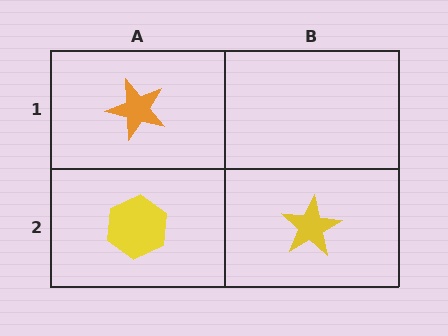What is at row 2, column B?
A yellow star.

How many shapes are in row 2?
2 shapes.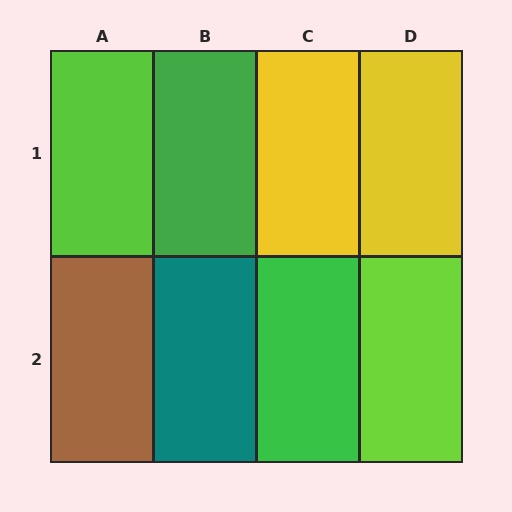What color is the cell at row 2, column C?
Green.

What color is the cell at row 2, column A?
Brown.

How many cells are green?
2 cells are green.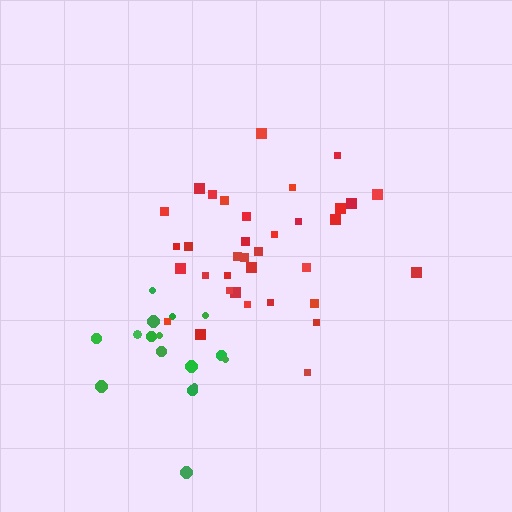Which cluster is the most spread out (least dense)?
Green.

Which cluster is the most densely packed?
Red.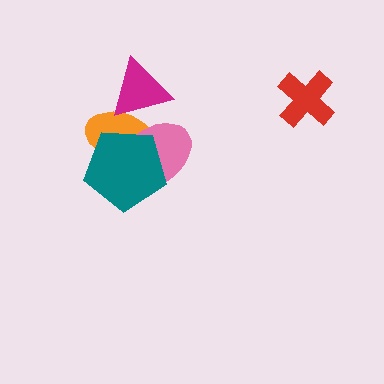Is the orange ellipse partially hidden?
Yes, it is partially covered by another shape.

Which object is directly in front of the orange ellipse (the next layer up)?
The pink ellipse is directly in front of the orange ellipse.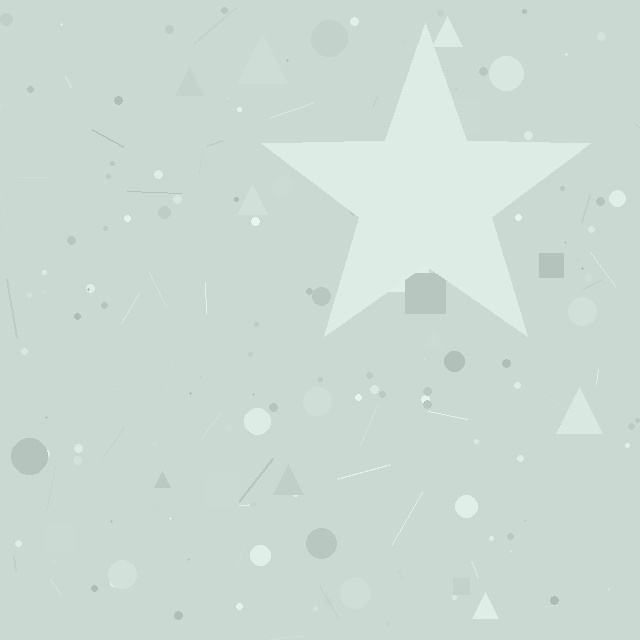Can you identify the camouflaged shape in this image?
The camouflaged shape is a star.